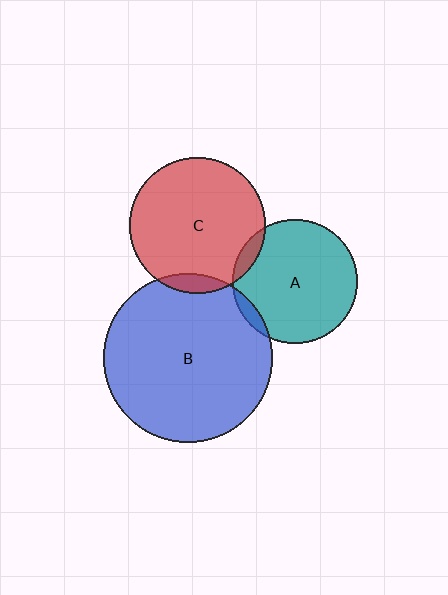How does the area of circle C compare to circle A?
Approximately 1.2 times.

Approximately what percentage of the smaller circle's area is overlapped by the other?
Approximately 5%.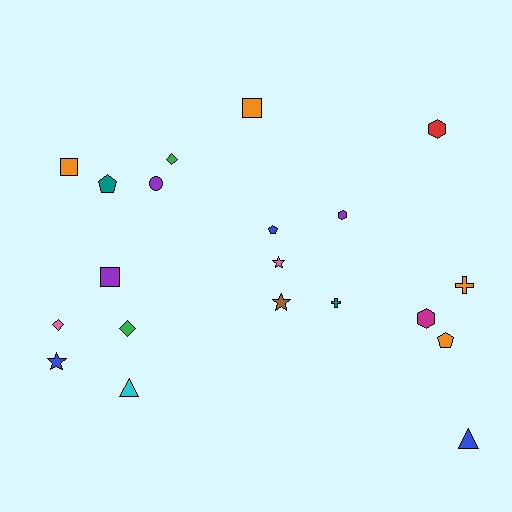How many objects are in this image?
There are 20 objects.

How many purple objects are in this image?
There are 3 purple objects.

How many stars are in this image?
There are 3 stars.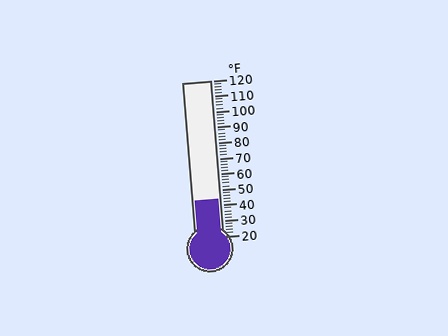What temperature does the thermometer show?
The thermometer shows approximately 44°F.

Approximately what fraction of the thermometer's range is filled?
The thermometer is filled to approximately 25% of its range.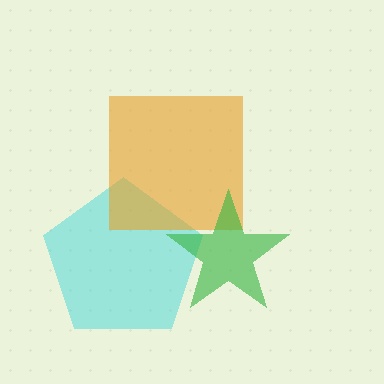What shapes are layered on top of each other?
The layered shapes are: a cyan pentagon, an orange square, a green star.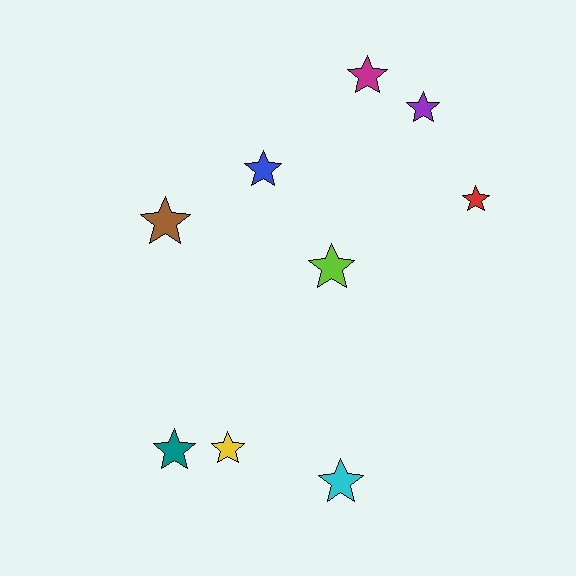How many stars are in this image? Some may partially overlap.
There are 9 stars.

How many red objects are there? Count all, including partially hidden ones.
There is 1 red object.